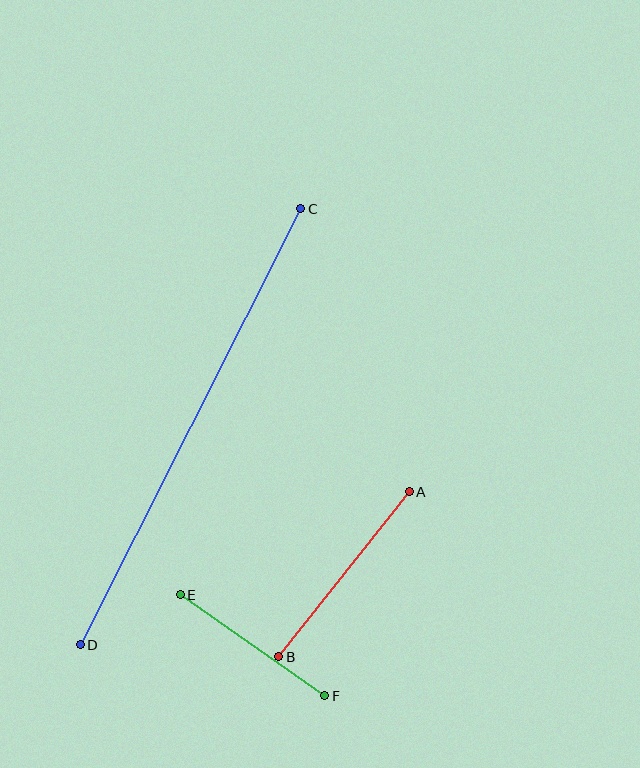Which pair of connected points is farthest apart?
Points C and D are farthest apart.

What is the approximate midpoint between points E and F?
The midpoint is at approximately (253, 645) pixels.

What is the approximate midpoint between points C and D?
The midpoint is at approximately (190, 427) pixels.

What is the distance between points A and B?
The distance is approximately 210 pixels.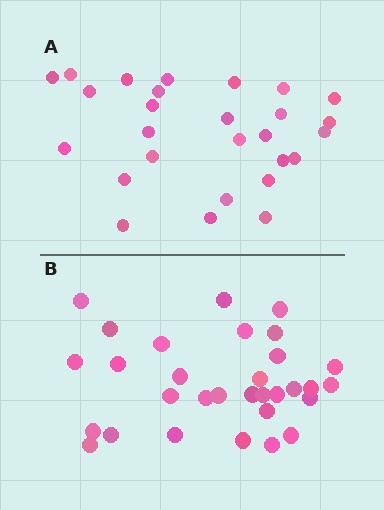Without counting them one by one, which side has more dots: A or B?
Region B (the bottom region) has more dots.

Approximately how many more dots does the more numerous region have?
Region B has about 4 more dots than region A.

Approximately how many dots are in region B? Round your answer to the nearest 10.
About 30 dots. (The exact count is 31, which rounds to 30.)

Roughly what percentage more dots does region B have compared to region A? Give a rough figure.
About 15% more.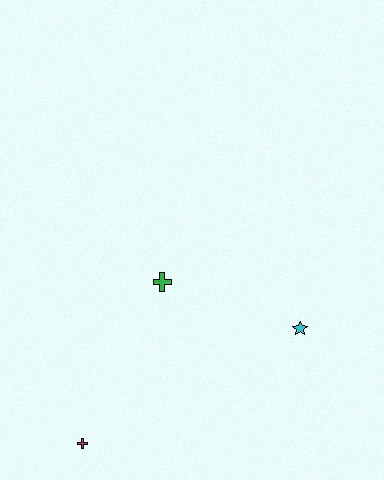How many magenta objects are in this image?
There is 1 magenta object.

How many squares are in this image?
There are no squares.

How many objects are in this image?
There are 3 objects.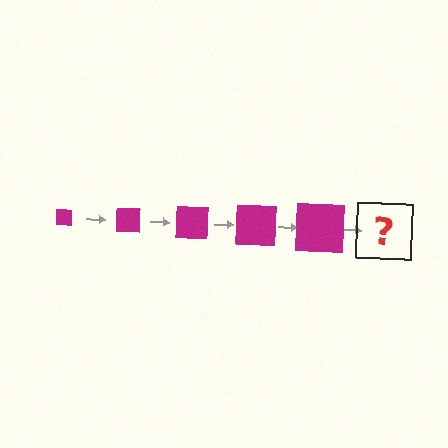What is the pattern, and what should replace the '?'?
The pattern is that the square gets progressively larger each step. The '?' should be a magenta square, larger than the previous one.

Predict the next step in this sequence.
The next step is a magenta square, larger than the previous one.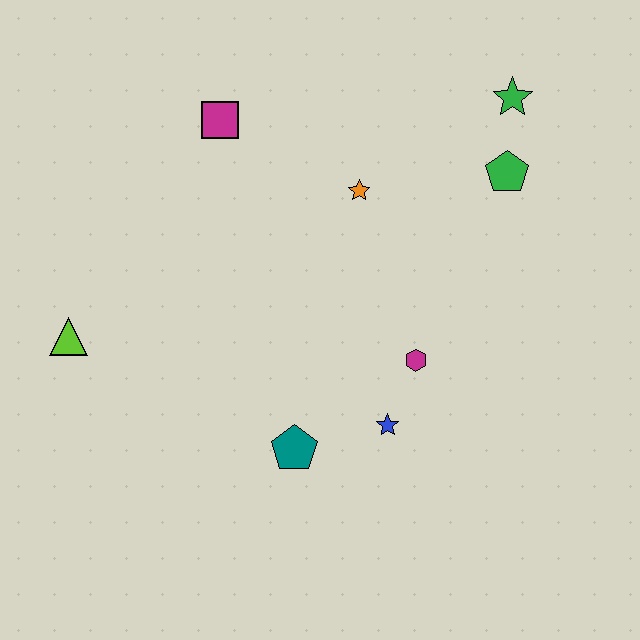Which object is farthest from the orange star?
The lime triangle is farthest from the orange star.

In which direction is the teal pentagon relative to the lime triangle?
The teal pentagon is to the right of the lime triangle.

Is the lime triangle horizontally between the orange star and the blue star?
No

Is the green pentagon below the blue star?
No